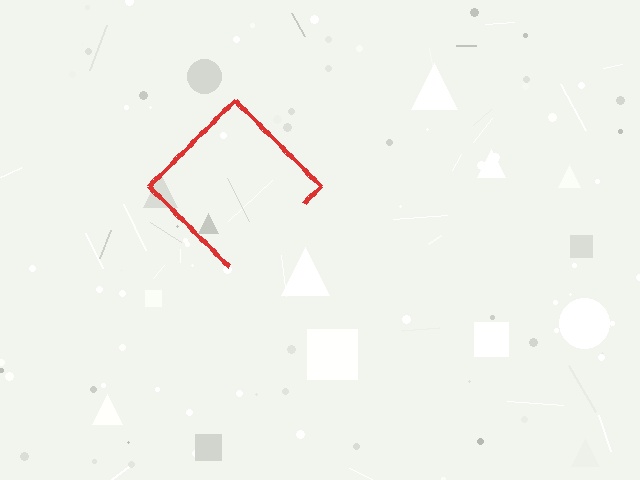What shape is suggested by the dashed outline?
The dashed outline suggests a diamond.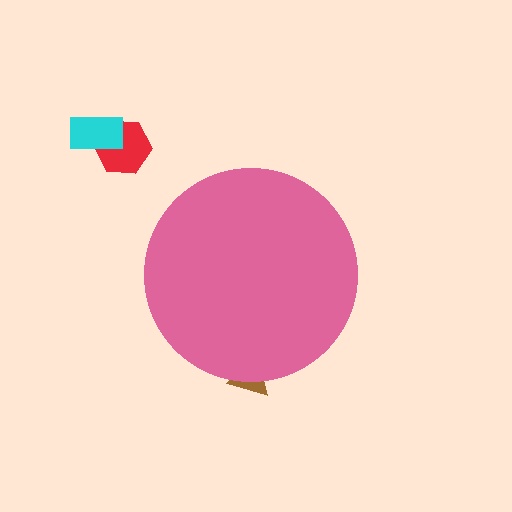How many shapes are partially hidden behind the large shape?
1 shape is partially hidden.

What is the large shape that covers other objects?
A pink circle.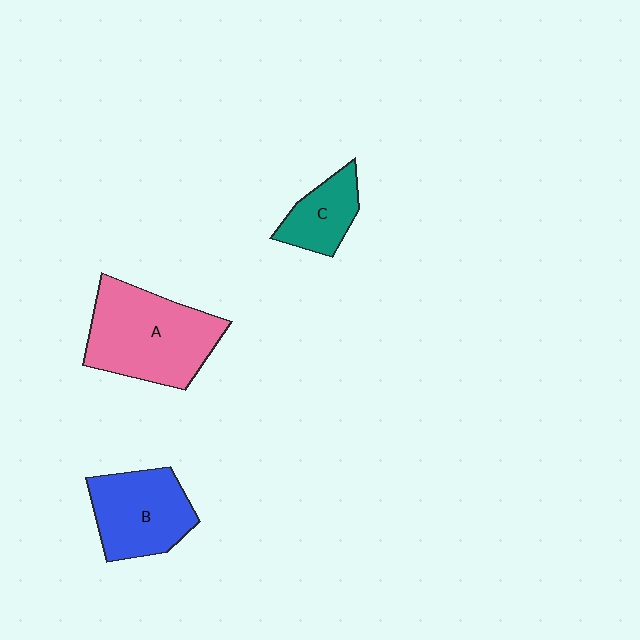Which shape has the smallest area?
Shape C (teal).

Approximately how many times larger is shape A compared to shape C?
Approximately 2.3 times.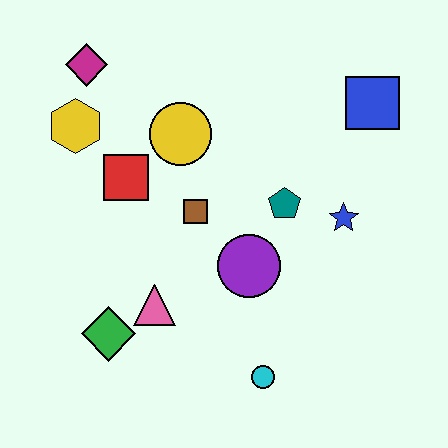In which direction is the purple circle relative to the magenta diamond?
The purple circle is below the magenta diamond.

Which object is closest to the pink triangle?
The green diamond is closest to the pink triangle.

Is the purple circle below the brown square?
Yes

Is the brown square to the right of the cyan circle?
No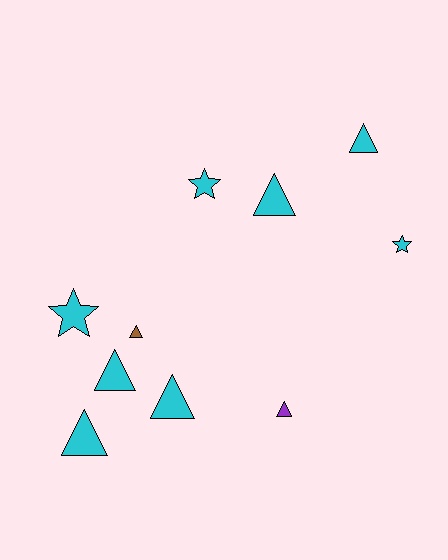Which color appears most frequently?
Cyan, with 8 objects.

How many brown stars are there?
There are no brown stars.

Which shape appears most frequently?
Triangle, with 7 objects.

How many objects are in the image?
There are 10 objects.